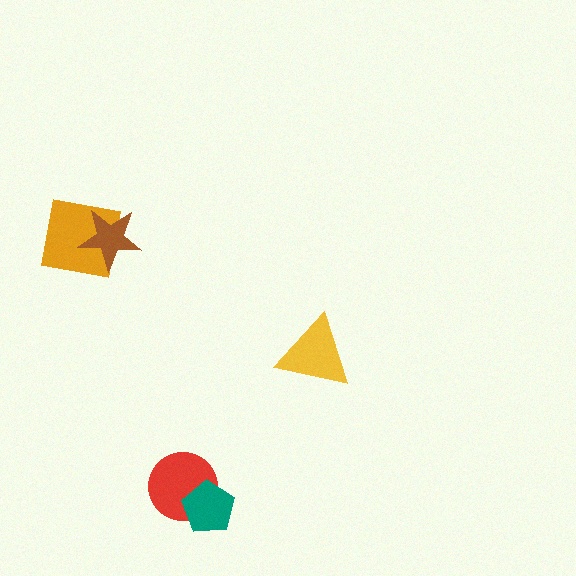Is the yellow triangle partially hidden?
No, no other shape covers it.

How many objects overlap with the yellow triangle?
0 objects overlap with the yellow triangle.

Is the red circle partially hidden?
Yes, it is partially covered by another shape.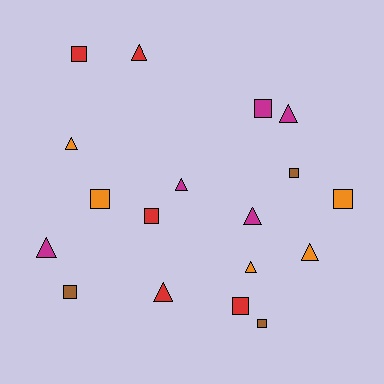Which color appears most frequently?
Orange, with 5 objects.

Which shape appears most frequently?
Square, with 9 objects.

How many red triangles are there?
There are 2 red triangles.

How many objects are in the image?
There are 18 objects.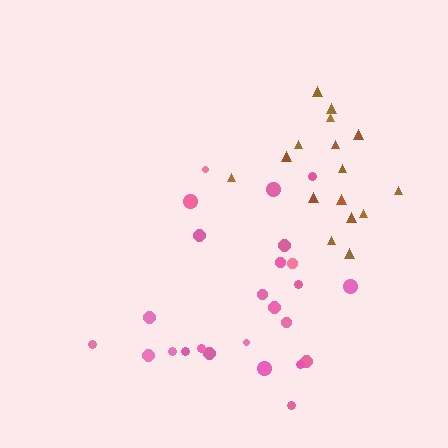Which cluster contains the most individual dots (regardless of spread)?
Pink (25).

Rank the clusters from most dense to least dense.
brown, pink.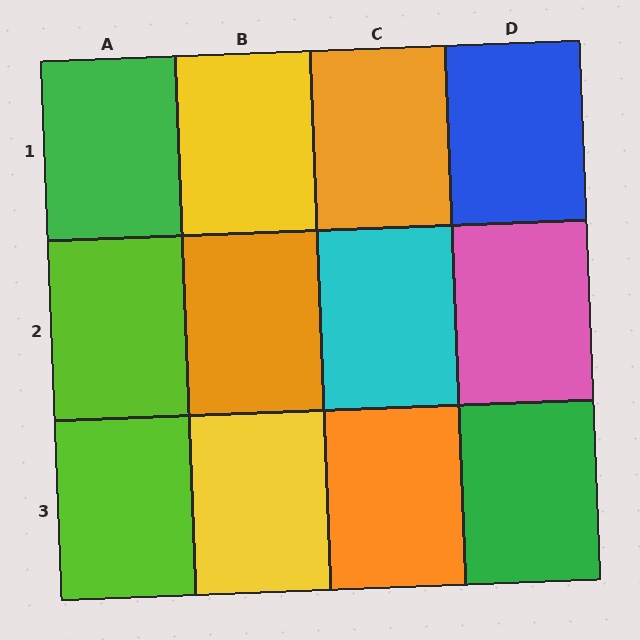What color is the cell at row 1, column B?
Yellow.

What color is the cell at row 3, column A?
Lime.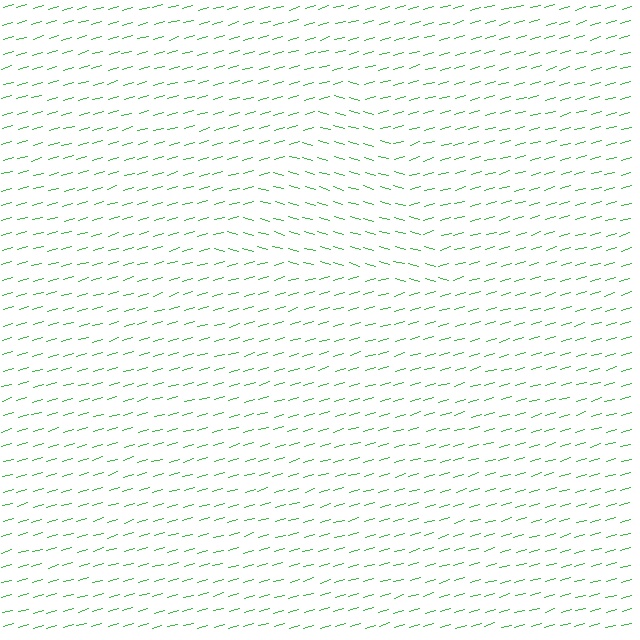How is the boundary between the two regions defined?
The boundary is defined purely by a change in line orientation (approximately 32 degrees difference). All lines are the same color and thickness.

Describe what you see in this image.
The image is filled with small green line segments. A triangle region in the image has lines oriented differently from the surrounding lines, creating a visible texture boundary.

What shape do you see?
I see a triangle.